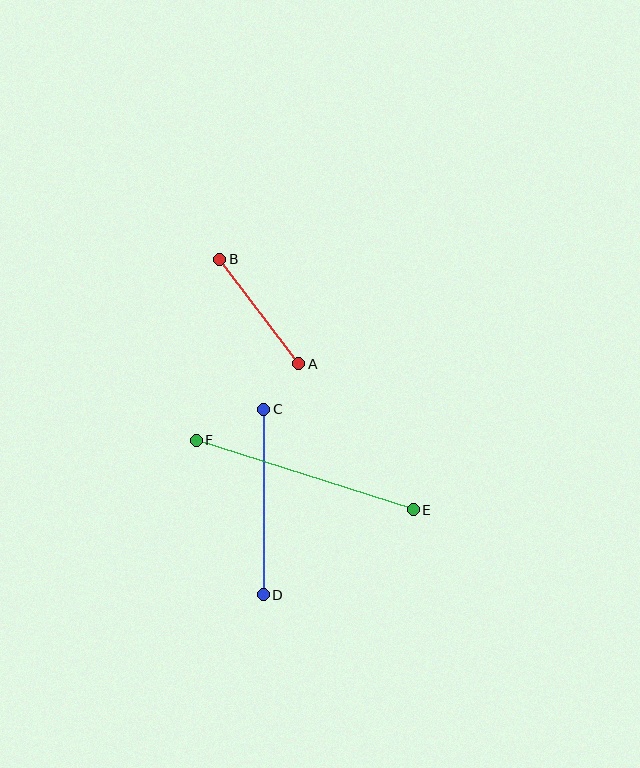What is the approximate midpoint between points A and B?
The midpoint is at approximately (259, 312) pixels.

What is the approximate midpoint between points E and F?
The midpoint is at approximately (305, 475) pixels.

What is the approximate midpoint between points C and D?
The midpoint is at approximately (263, 502) pixels.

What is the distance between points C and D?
The distance is approximately 186 pixels.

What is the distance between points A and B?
The distance is approximately 131 pixels.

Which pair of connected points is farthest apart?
Points E and F are farthest apart.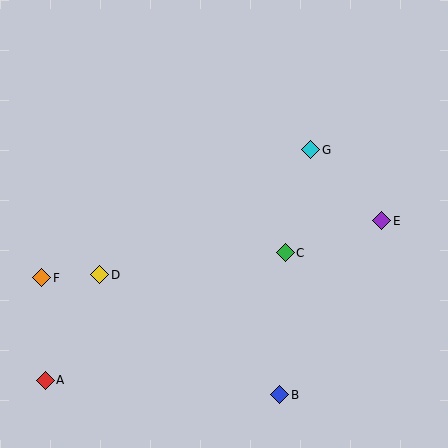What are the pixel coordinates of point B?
Point B is at (280, 395).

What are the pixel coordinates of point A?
Point A is at (45, 380).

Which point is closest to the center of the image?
Point C at (285, 253) is closest to the center.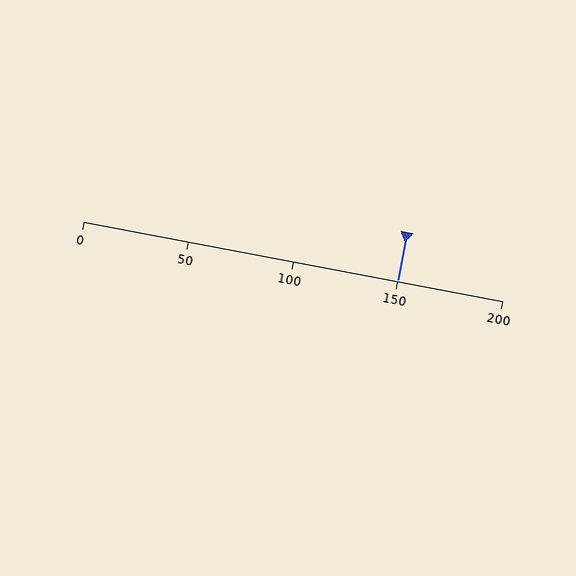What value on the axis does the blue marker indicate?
The marker indicates approximately 150.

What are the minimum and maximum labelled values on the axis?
The axis runs from 0 to 200.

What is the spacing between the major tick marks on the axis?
The major ticks are spaced 50 apart.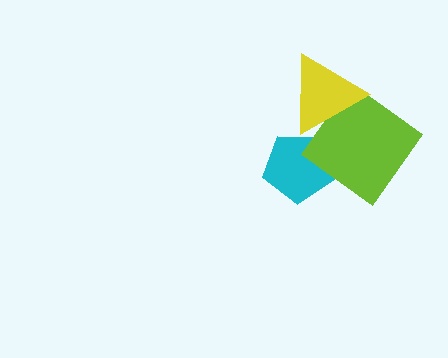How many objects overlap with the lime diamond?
2 objects overlap with the lime diamond.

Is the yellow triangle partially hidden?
No, no other shape covers it.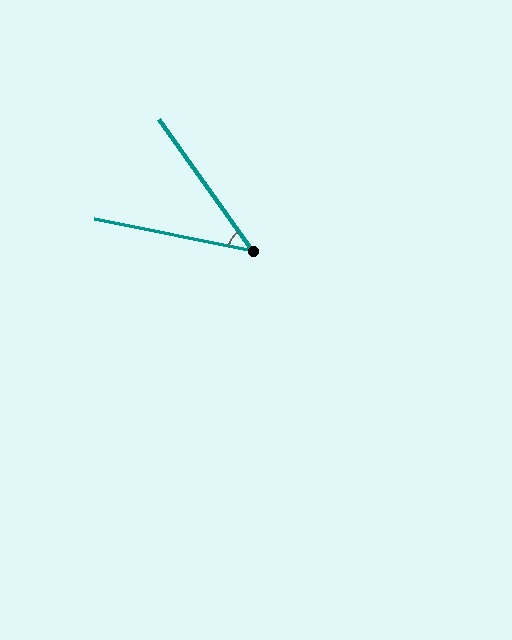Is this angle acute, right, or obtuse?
It is acute.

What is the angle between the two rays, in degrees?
Approximately 43 degrees.